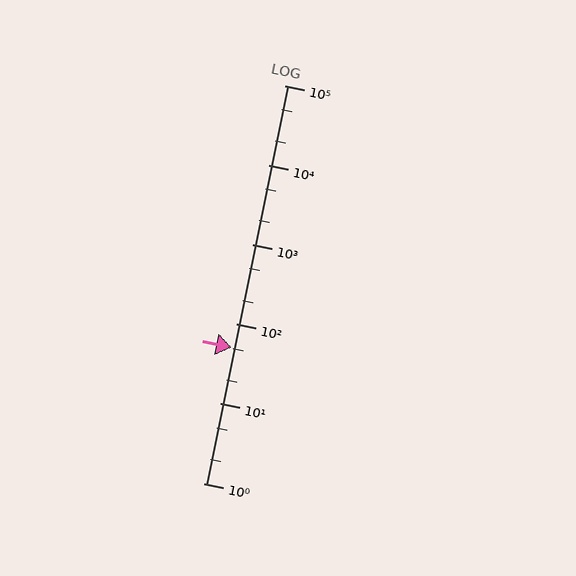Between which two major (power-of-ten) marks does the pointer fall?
The pointer is between 10 and 100.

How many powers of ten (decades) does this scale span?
The scale spans 5 decades, from 1 to 100000.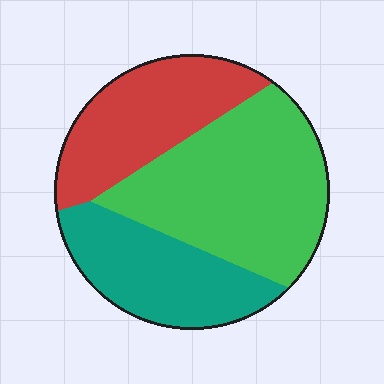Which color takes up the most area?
Green, at roughly 45%.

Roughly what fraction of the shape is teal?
Teal takes up between a quarter and a half of the shape.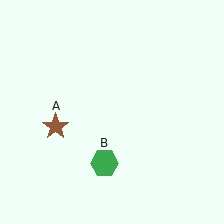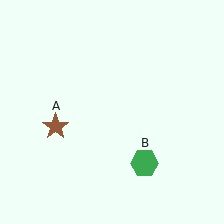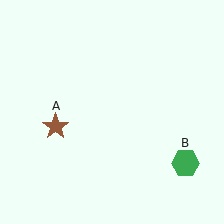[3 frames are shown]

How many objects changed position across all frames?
1 object changed position: green hexagon (object B).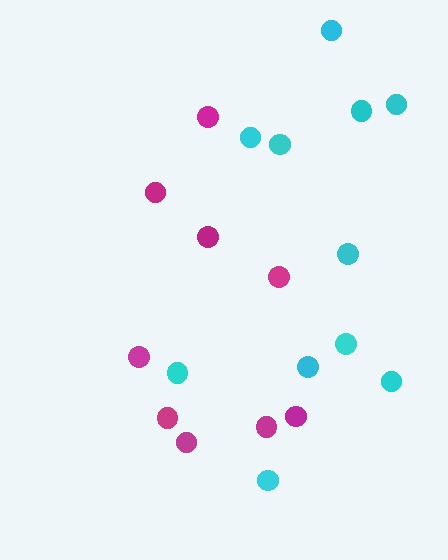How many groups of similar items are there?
There are 2 groups: one group of cyan circles (11) and one group of magenta circles (9).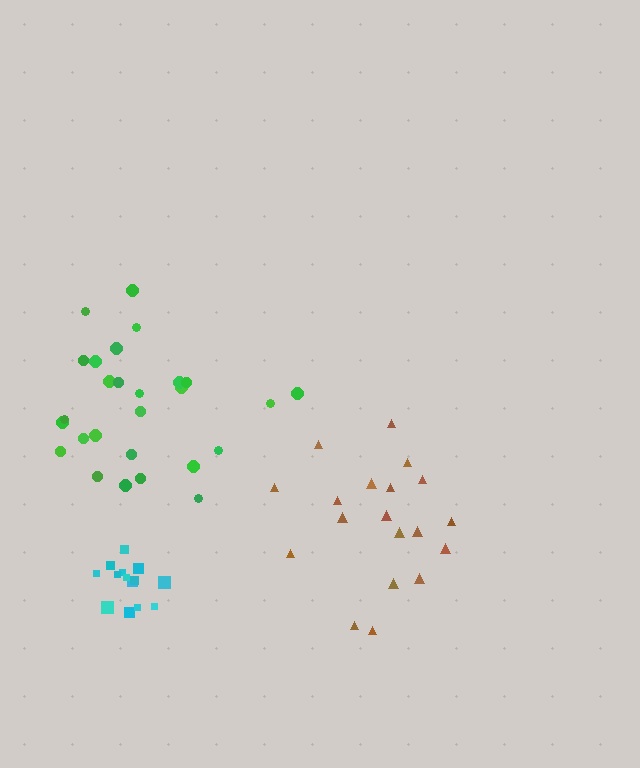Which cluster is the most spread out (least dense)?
Green.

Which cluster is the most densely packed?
Cyan.